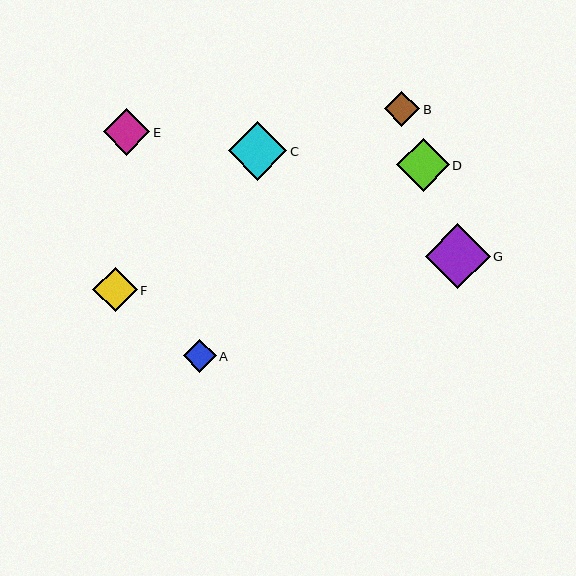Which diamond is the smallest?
Diamond A is the smallest with a size of approximately 33 pixels.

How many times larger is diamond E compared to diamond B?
Diamond E is approximately 1.3 times the size of diamond B.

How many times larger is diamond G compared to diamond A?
Diamond G is approximately 2.0 times the size of diamond A.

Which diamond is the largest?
Diamond G is the largest with a size of approximately 64 pixels.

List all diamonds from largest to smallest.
From largest to smallest: G, C, D, E, F, B, A.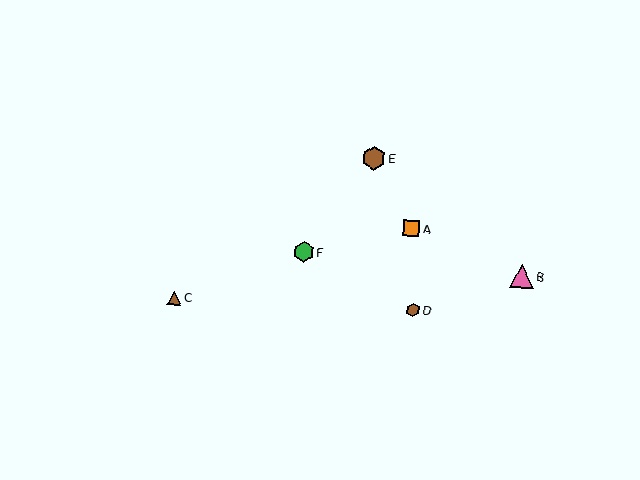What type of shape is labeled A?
Shape A is an orange square.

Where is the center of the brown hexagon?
The center of the brown hexagon is at (374, 158).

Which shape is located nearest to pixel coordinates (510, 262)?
The pink triangle (labeled B) at (522, 276) is nearest to that location.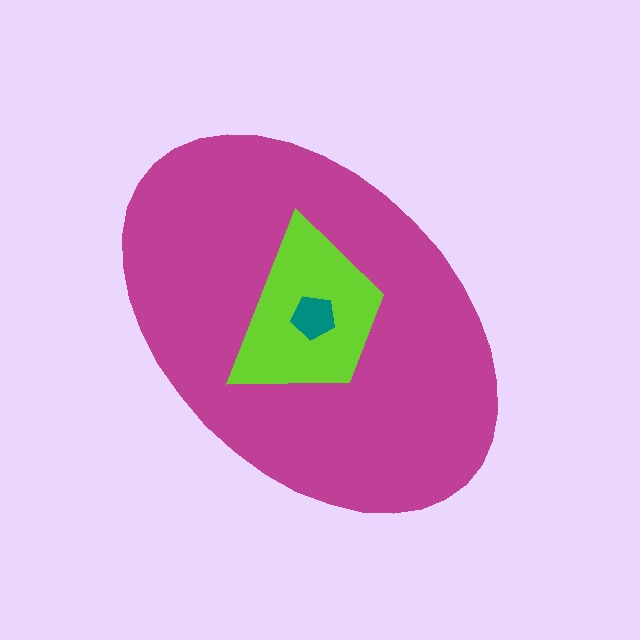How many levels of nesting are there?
3.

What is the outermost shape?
The magenta ellipse.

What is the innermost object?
The teal pentagon.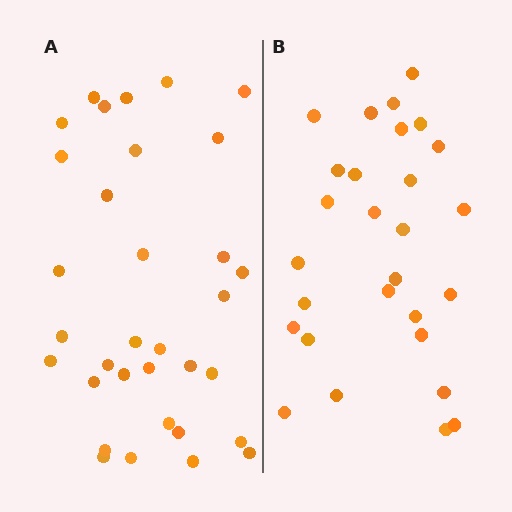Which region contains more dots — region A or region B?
Region A (the left region) has more dots.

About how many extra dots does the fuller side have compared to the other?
Region A has about 5 more dots than region B.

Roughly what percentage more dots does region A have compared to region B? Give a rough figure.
About 20% more.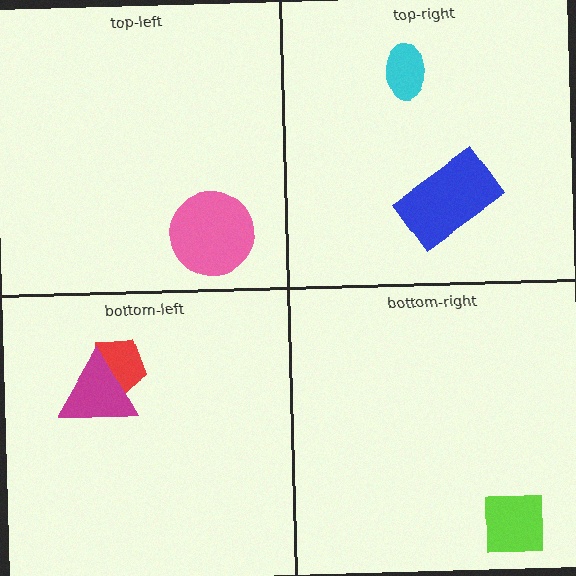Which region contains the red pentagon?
The bottom-left region.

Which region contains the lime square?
The bottom-right region.